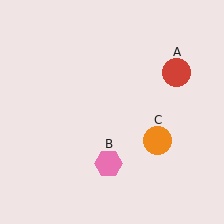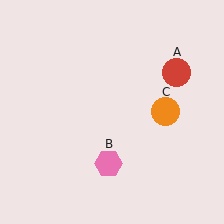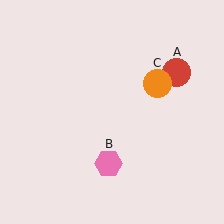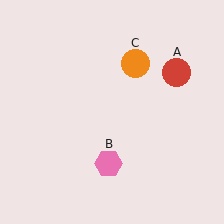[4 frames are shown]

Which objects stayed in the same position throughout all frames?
Red circle (object A) and pink hexagon (object B) remained stationary.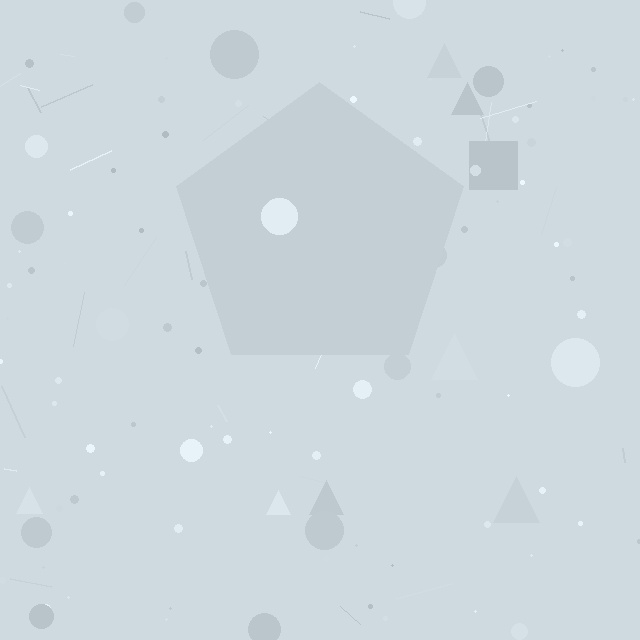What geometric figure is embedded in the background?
A pentagon is embedded in the background.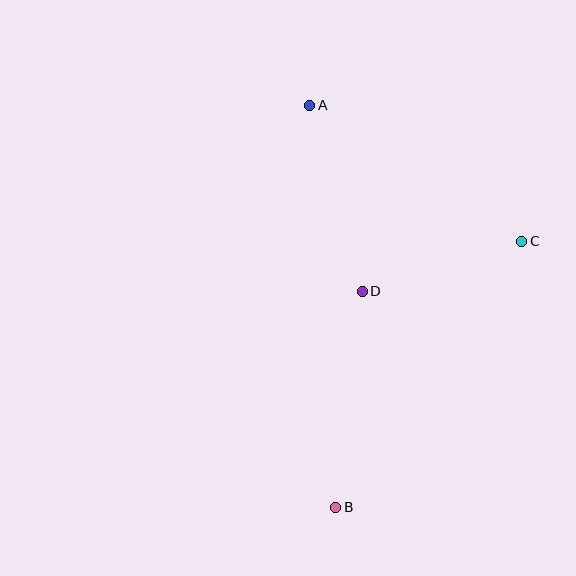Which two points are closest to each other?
Points C and D are closest to each other.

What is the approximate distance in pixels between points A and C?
The distance between A and C is approximately 252 pixels.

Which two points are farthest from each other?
Points A and B are farthest from each other.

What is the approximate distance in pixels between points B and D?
The distance between B and D is approximately 218 pixels.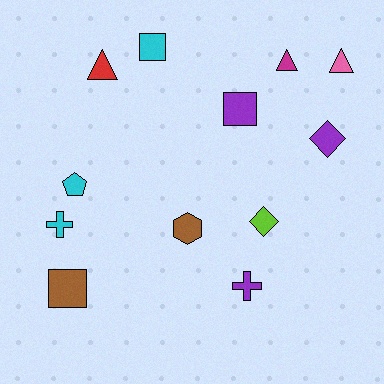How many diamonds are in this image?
There are 2 diamonds.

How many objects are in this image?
There are 12 objects.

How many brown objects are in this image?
There are 2 brown objects.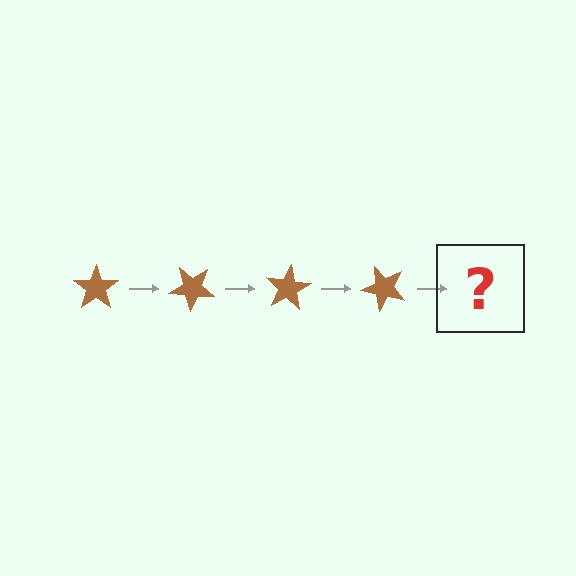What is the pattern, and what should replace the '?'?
The pattern is that the star rotates 40 degrees each step. The '?' should be a brown star rotated 160 degrees.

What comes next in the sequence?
The next element should be a brown star rotated 160 degrees.